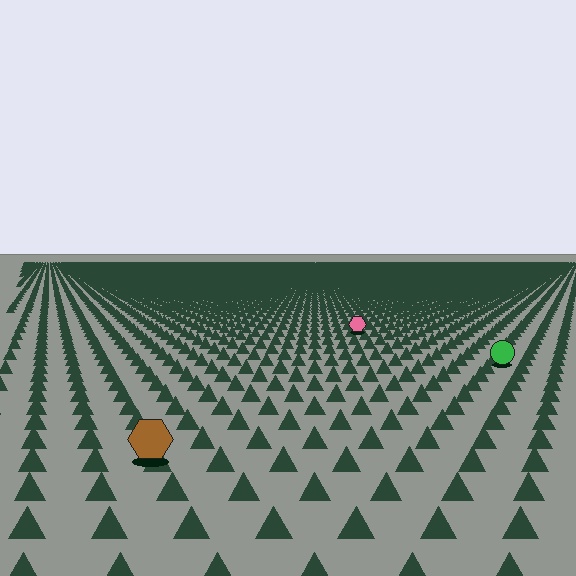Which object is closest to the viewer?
The brown hexagon is closest. The texture marks near it are larger and more spread out.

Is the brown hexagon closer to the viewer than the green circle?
Yes. The brown hexagon is closer — you can tell from the texture gradient: the ground texture is coarser near it.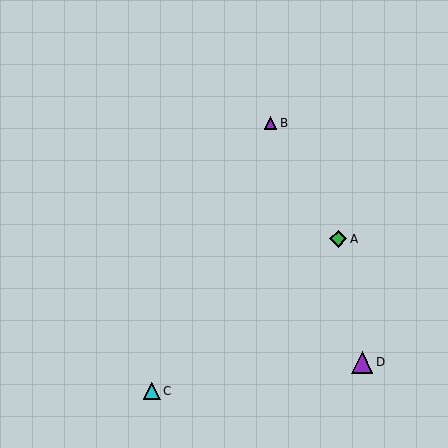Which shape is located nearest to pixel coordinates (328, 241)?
The green diamond (labeled A) at (338, 239) is nearest to that location.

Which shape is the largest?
The purple triangle (labeled D) is the largest.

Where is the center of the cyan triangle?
The center of the cyan triangle is at (152, 391).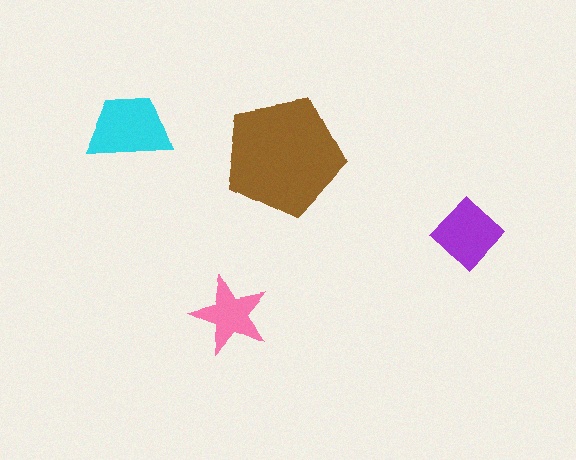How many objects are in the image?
There are 4 objects in the image.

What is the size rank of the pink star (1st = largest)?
4th.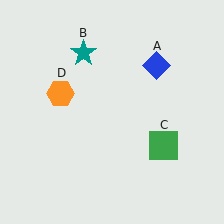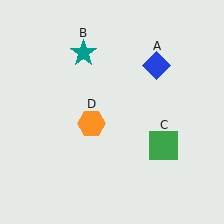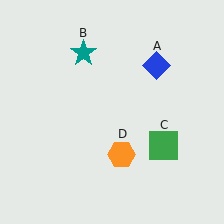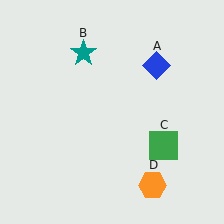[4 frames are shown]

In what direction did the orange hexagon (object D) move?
The orange hexagon (object D) moved down and to the right.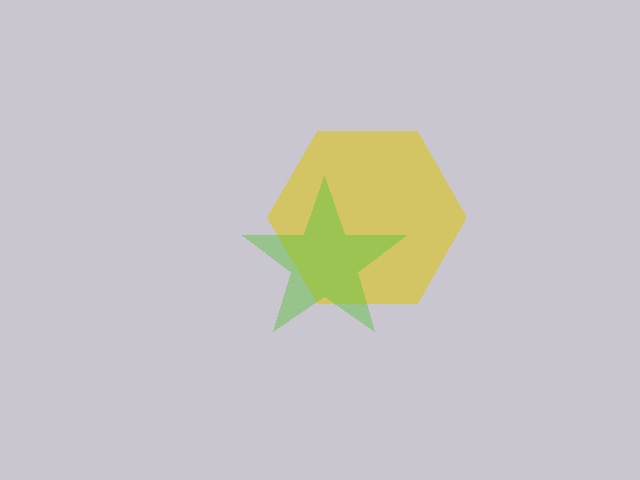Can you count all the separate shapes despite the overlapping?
Yes, there are 2 separate shapes.